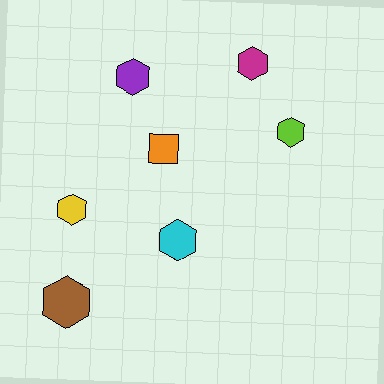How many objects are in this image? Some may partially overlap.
There are 7 objects.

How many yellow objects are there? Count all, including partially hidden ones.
There is 1 yellow object.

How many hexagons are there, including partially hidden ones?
There are 6 hexagons.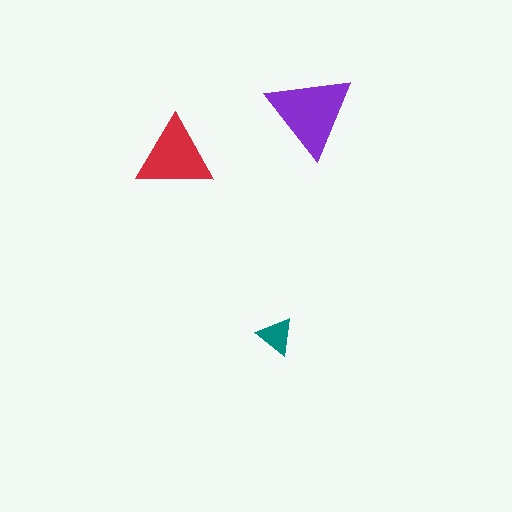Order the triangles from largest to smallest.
the purple one, the red one, the teal one.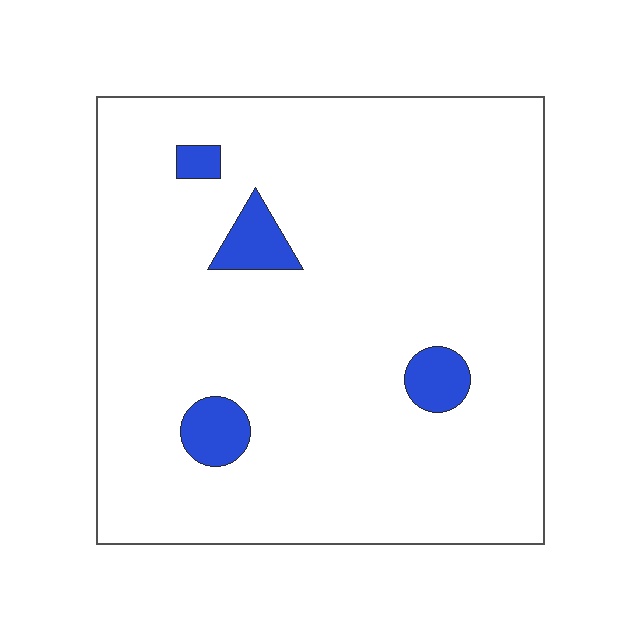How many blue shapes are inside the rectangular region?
4.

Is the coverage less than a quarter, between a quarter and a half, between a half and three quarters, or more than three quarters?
Less than a quarter.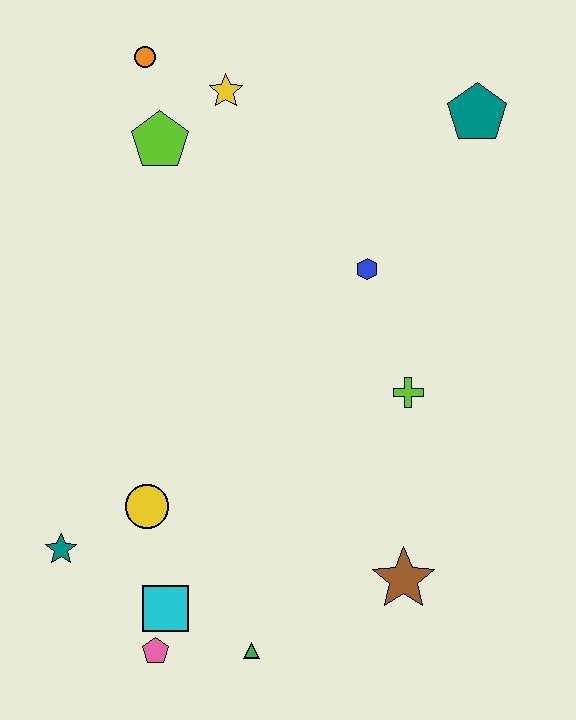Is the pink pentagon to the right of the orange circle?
Yes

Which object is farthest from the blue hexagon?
The pink pentagon is farthest from the blue hexagon.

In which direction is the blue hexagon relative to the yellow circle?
The blue hexagon is above the yellow circle.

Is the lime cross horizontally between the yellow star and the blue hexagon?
No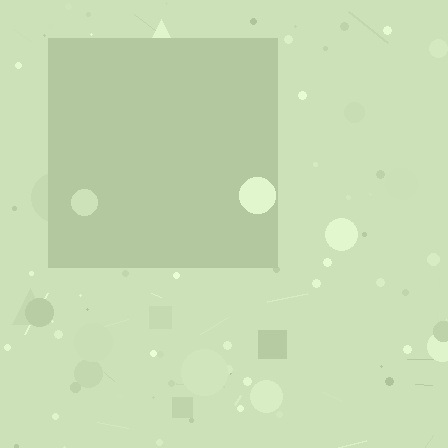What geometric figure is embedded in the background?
A square is embedded in the background.